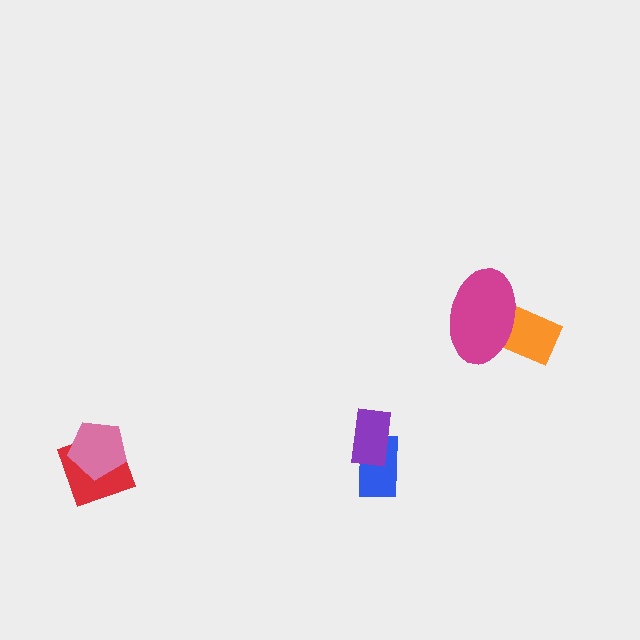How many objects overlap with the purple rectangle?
1 object overlaps with the purple rectangle.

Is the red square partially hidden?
Yes, it is partially covered by another shape.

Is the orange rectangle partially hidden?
Yes, it is partially covered by another shape.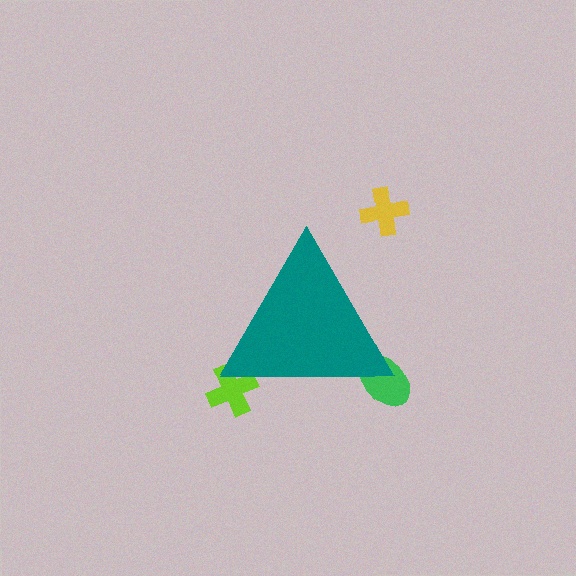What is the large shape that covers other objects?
A teal triangle.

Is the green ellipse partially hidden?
Yes, the green ellipse is partially hidden behind the teal triangle.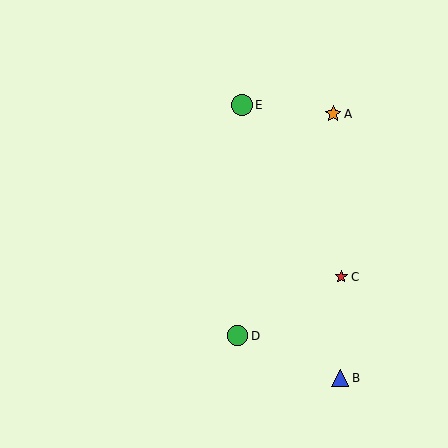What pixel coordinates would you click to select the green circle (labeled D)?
Click at (238, 336) to select the green circle D.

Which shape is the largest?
The green circle (labeled E) is the largest.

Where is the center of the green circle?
The center of the green circle is at (238, 336).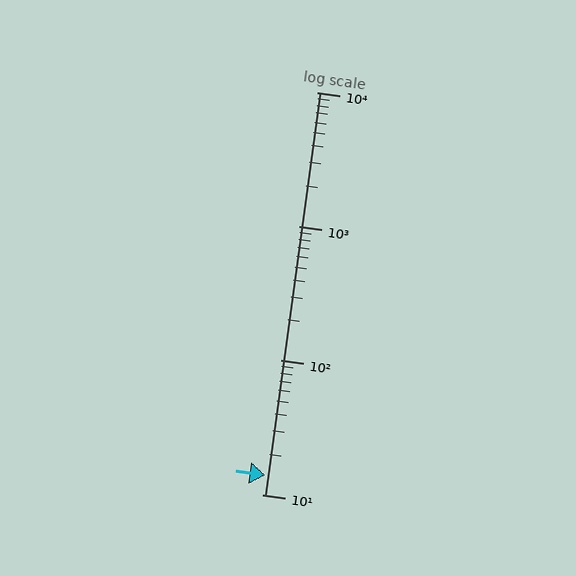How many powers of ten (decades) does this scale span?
The scale spans 3 decades, from 10 to 10000.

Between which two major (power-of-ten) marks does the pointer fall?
The pointer is between 10 and 100.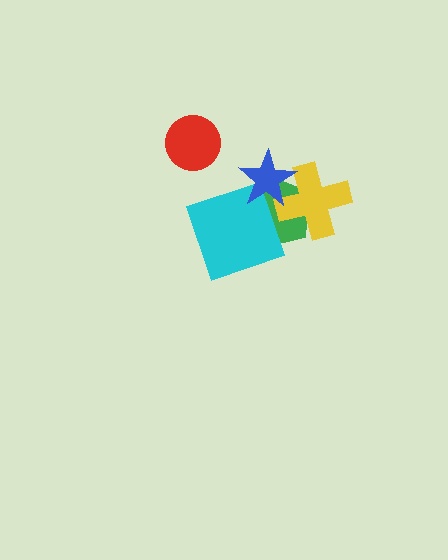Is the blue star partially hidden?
No, no other shape covers it.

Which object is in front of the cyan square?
The blue star is in front of the cyan square.